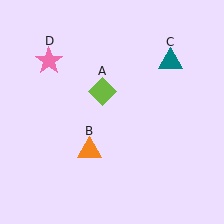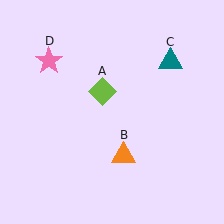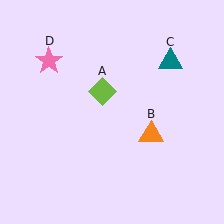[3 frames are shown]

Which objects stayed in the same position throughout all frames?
Lime diamond (object A) and teal triangle (object C) and pink star (object D) remained stationary.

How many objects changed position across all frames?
1 object changed position: orange triangle (object B).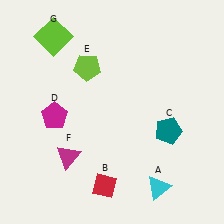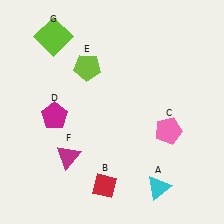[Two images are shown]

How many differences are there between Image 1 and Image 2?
There is 1 difference between the two images.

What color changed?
The pentagon (C) changed from teal in Image 1 to pink in Image 2.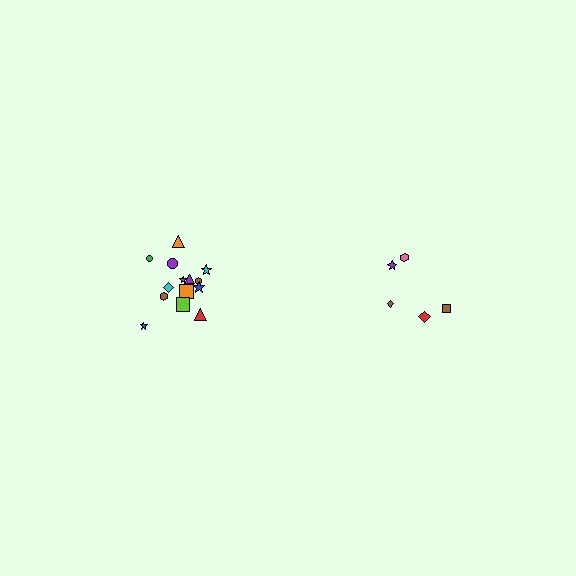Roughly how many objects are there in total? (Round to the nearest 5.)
Roughly 20 objects in total.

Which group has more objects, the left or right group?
The left group.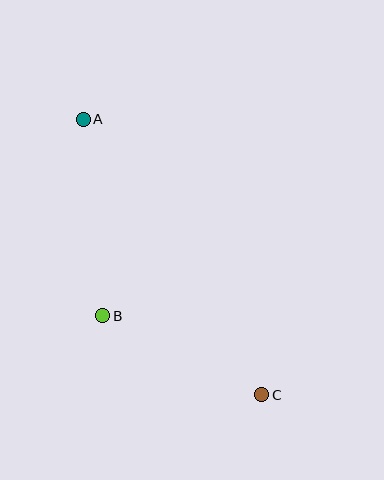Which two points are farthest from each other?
Points A and C are farthest from each other.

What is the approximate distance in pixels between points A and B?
The distance between A and B is approximately 197 pixels.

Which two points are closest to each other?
Points B and C are closest to each other.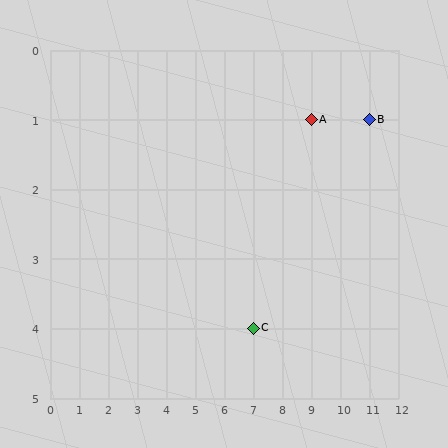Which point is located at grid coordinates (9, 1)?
Point A is at (9, 1).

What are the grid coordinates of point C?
Point C is at grid coordinates (7, 4).